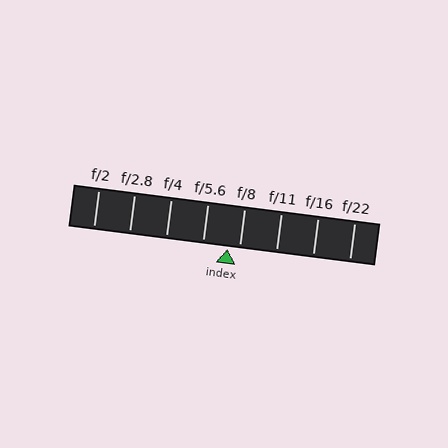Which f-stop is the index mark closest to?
The index mark is closest to f/8.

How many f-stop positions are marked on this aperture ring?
There are 8 f-stop positions marked.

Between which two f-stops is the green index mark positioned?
The index mark is between f/5.6 and f/8.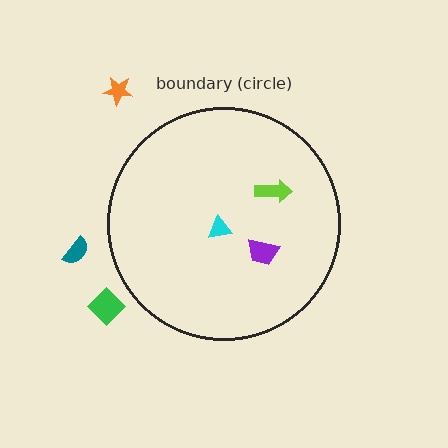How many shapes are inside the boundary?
3 inside, 3 outside.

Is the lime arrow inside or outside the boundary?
Inside.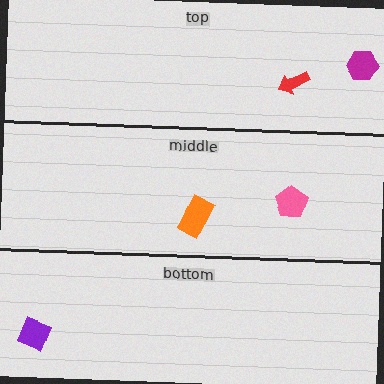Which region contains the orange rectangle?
The middle region.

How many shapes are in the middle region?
2.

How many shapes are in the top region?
2.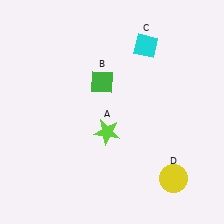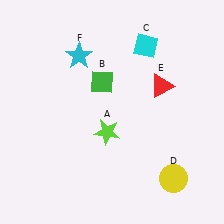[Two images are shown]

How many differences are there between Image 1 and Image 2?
There are 2 differences between the two images.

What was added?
A red triangle (E), a cyan star (F) were added in Image 2.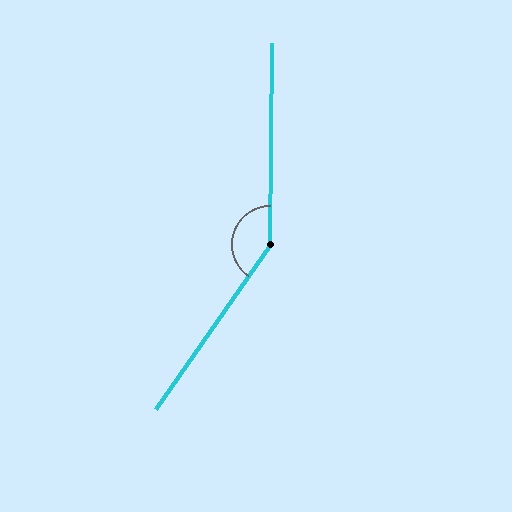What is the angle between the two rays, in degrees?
Approximately 146 degrees.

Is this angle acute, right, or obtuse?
It is obtuse.